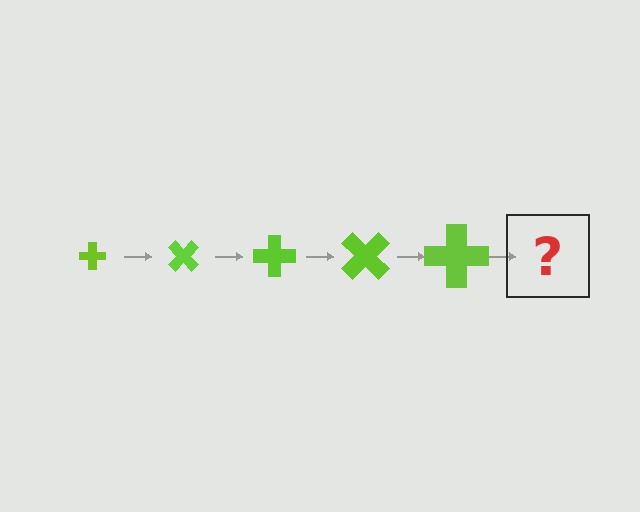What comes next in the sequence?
The next element should be a cross, larger than the previous one and rotated 225 degrees from the start.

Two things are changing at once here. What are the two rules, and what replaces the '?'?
The two rules are that the cross grows larger each step and it rotates 45 degrees each step. The '?' should be a cross, larger than the previous one and rotated 225 degrees from the start.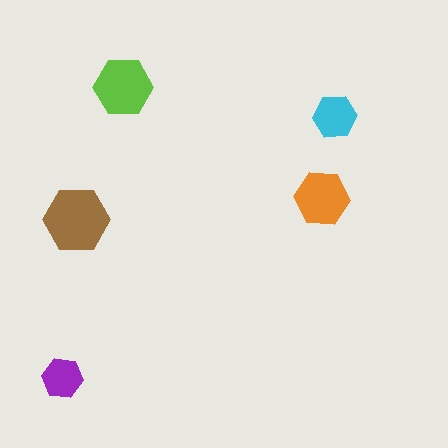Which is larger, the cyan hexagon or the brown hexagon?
The brown one.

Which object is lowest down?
The purple hexagon is bottommost.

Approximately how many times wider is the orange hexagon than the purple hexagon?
About 1.5 times wider.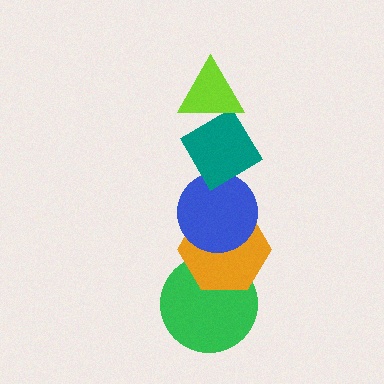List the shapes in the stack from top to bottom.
From top to bottom: the lime triangle, the teal diamond, the blue circle, the orange hexagon, the green circle.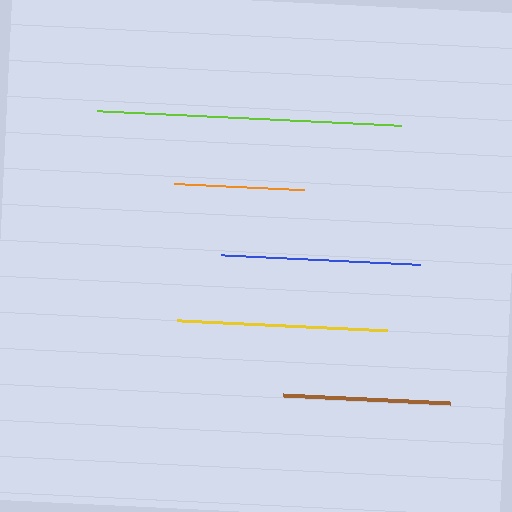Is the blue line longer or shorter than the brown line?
The blue line is longer than the brown line.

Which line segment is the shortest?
The orange line is the shortest at approximately 129 pixels.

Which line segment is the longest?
The lime line is the longest at approximately 304 pixels.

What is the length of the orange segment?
The orange segment is approximately 129 pixels long.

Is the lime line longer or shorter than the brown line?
The lime line is longer than the brown line.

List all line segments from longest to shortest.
From longest to shortest: lime, yellow, blue, brown, orange.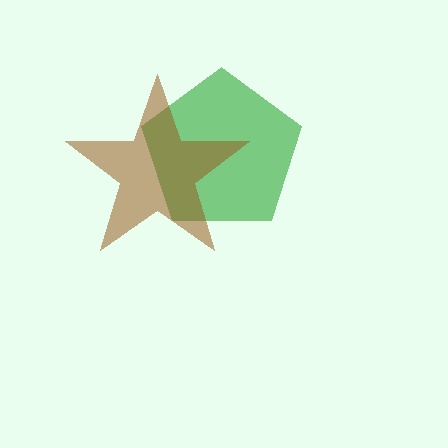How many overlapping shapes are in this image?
There are 2 overlapping shapes in the image.